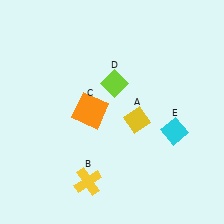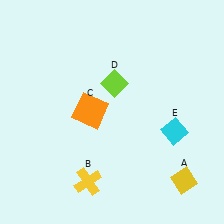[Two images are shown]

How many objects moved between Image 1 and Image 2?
1 object moved between the two images.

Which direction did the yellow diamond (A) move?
The yellow diamond (A) moved down.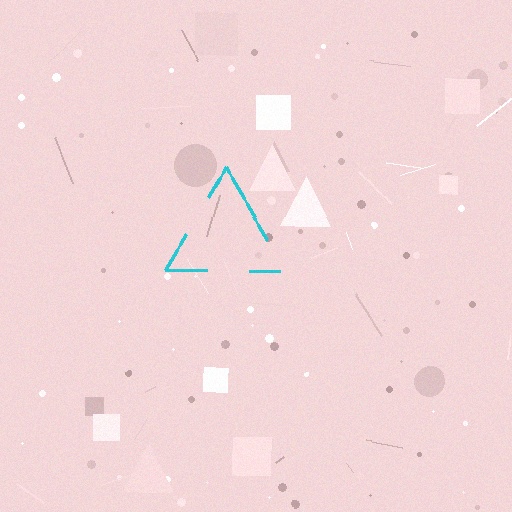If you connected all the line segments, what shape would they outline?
They would outline a triangle.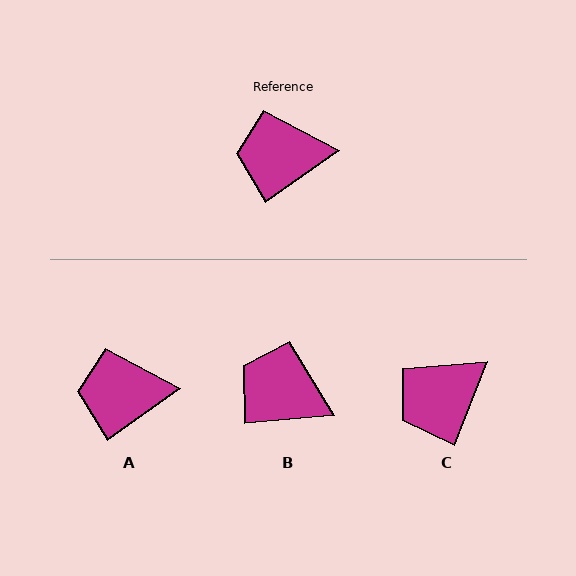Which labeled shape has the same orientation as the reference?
A.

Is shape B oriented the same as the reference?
No, it is off by about 30 degrees.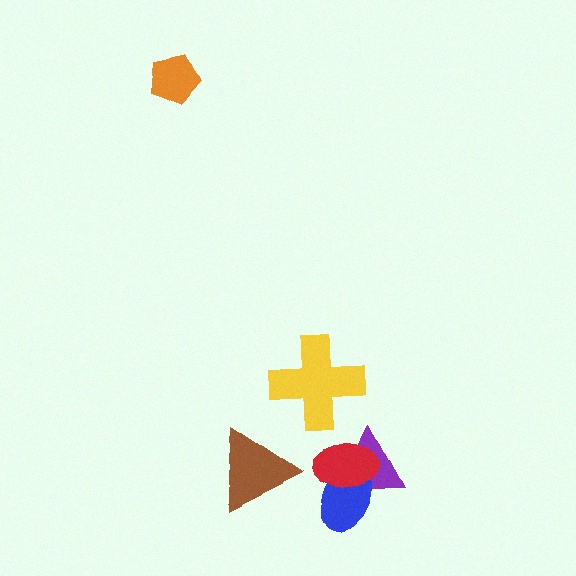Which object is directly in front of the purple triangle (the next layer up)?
The blue ellipse is directly in front of the purple triangle.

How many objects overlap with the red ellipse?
2 objects overlap with the red ellipse.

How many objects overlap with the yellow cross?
0 objects overlap with the yellow cross.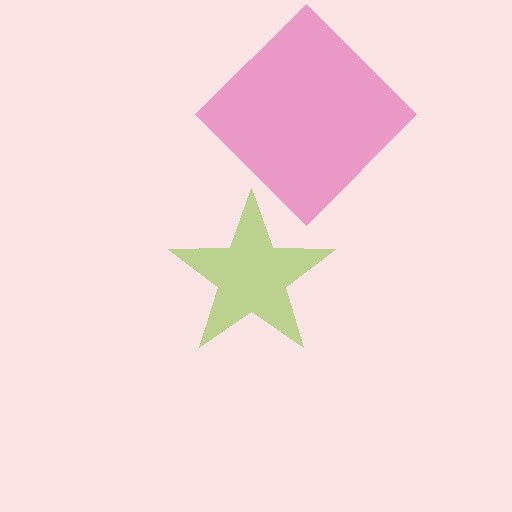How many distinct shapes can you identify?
There are 2 distinct shapes: a magenta diamond, a lime star.